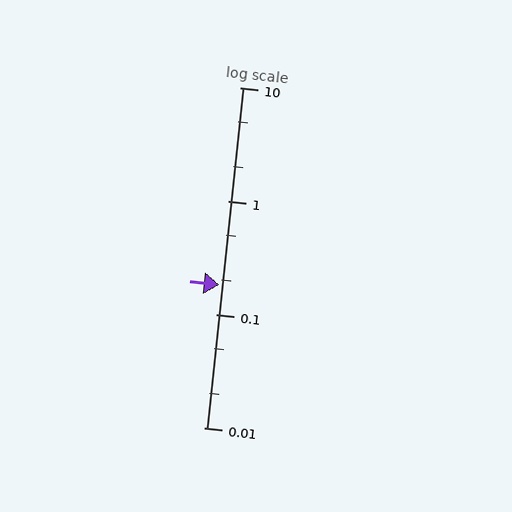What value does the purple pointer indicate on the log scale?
The pointer indicates approximately 0.18.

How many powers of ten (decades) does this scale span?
The scale spans 3 decades, from 0.01 to 10.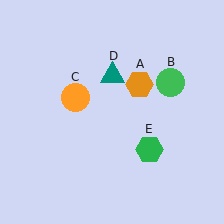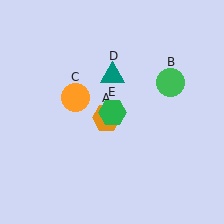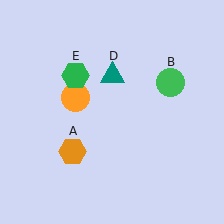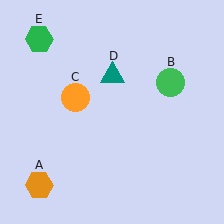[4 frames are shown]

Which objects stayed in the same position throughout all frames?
Green circle (object B) and orange circle (object C) and teal triangle (object D) remained stationary.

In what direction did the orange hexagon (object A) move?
The orange hexagon (object A) moved down and to the left.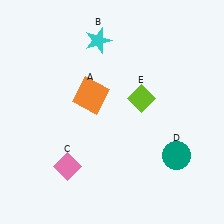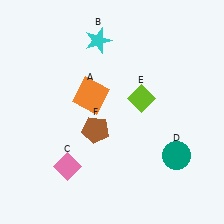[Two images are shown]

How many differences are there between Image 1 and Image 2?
There is 1 difference between the two images.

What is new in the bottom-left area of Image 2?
A brown pentagon (F) was added in the bottom-left area of Image 2.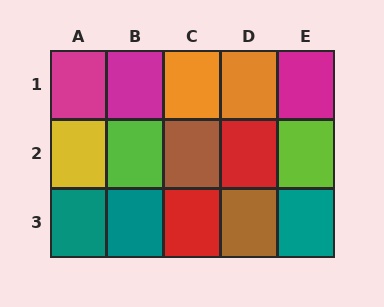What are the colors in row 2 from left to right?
Yellow, lime, brown, red, lime.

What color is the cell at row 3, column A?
Teal.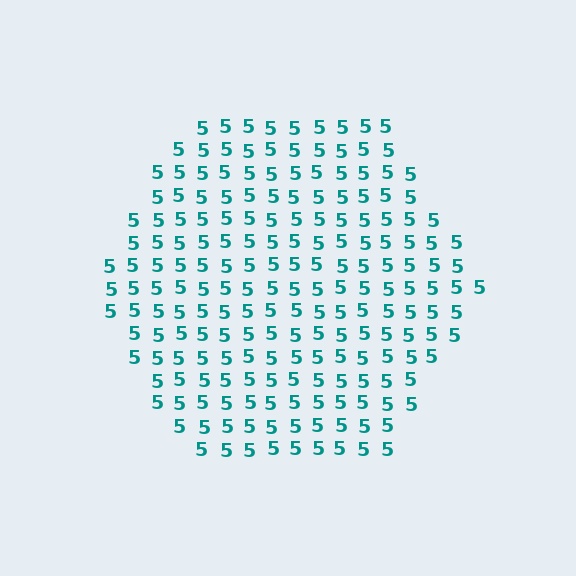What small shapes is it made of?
It is made of small digit 5's.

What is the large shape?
The large shape is a hexagon.